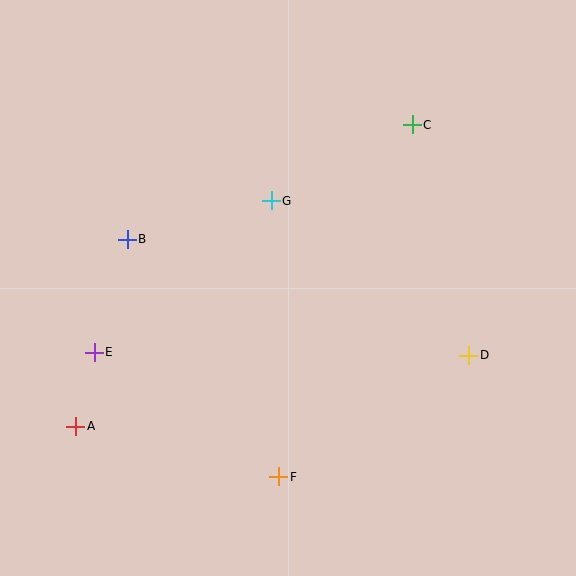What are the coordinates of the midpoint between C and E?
The midpoint between C and E is at (253, 239).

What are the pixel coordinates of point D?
Point D is at (469, 355).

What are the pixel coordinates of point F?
Point F is at (279, 477).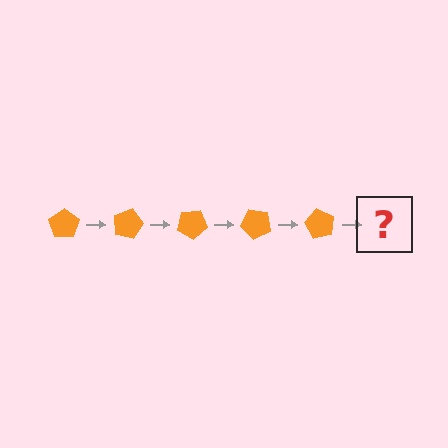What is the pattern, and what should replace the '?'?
The pattern is that the pentagon rotates 15 degrees each step. The '?' should be an orange pentagon rotated 75 degrees.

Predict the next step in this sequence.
The next step is an orange pentagon rotated 75 degrees.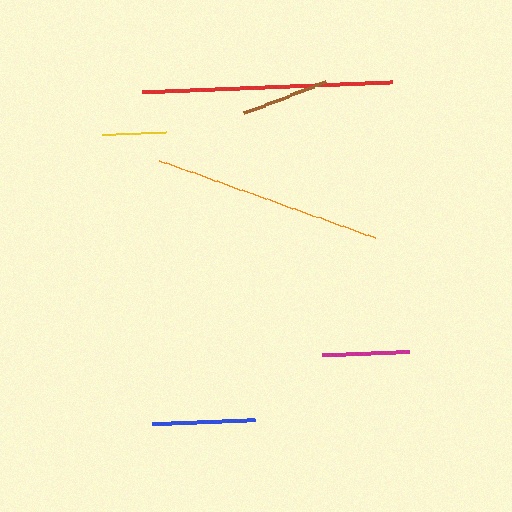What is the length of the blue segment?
The blue segment is approximately 104 pixels long.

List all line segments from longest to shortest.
From longest to shortest: red, orange, blue, magenta, brown, yellow.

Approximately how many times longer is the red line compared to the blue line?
The red line is approximately 2.4 times the length of the blue line.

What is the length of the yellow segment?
The yellow segment is approximately 64 pixels long.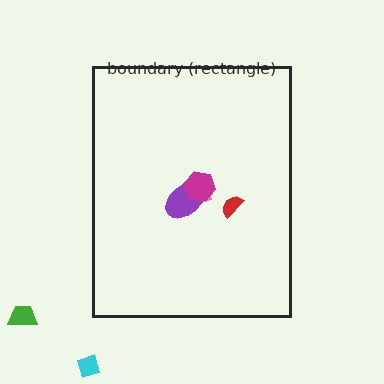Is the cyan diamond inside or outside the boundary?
Outside.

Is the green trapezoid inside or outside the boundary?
Outside.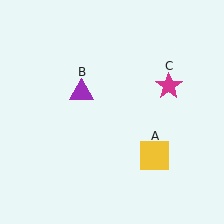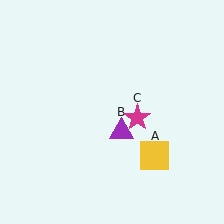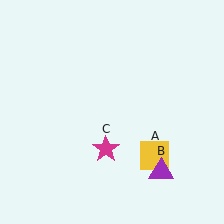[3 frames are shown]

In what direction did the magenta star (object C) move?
The magenta star (object C) moved down and to the left.